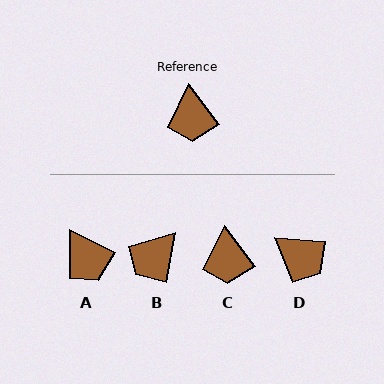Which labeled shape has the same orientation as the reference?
C.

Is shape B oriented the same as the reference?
No, it is off by about 47 degrees.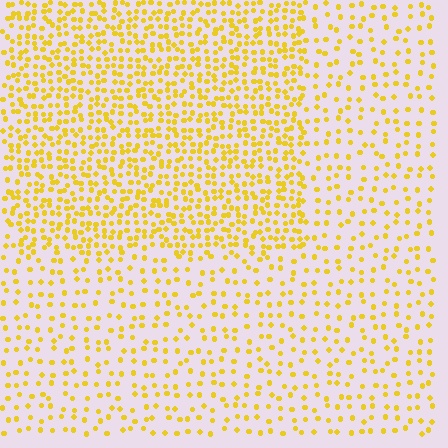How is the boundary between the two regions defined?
The boundary is defined by a change in element density (approximately 2.2x ratio). All elements are the same color, size, and shape.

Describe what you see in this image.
The image contains small yellow elements arranged at two different densities. A rectangle-shaped region is visible where the elements are more densely packed than the surrounding area.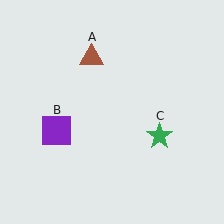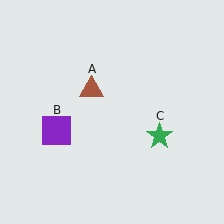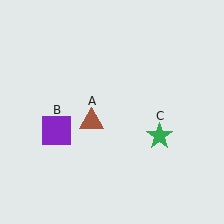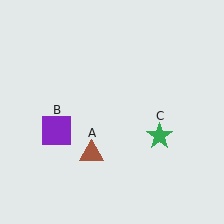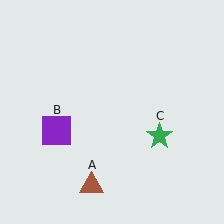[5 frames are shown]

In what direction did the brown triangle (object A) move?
The brown triangle (object A) moved down.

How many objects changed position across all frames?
1 object changed position: brown triangle (object A).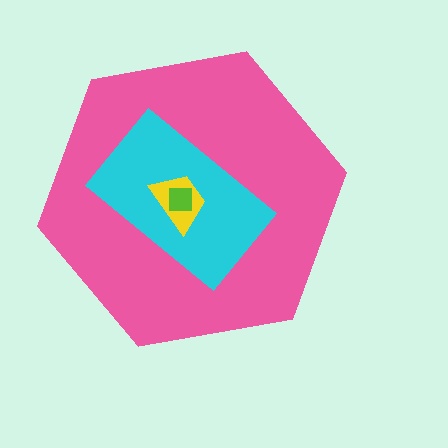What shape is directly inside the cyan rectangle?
The yellow trapezoid.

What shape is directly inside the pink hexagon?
The cyan rectangle.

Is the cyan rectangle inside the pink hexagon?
Yes.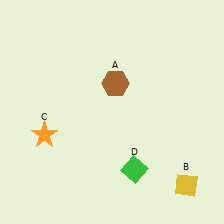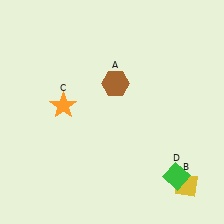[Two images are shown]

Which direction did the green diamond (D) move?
The green diamond (D) moved right.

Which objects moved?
The objects that moved are: the orange star (C), the green diamond (D).